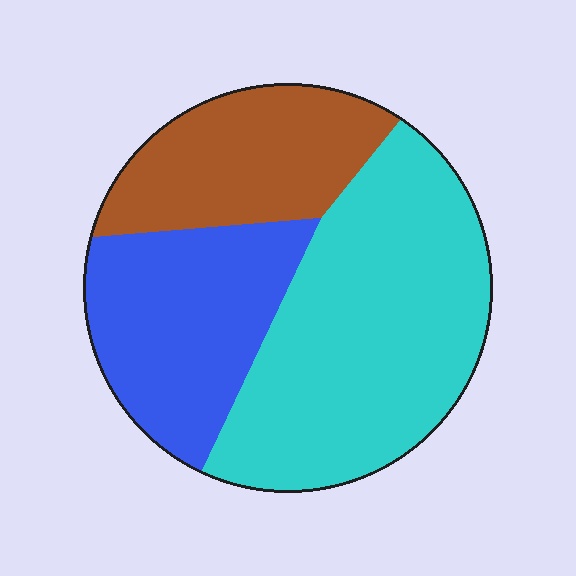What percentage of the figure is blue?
Blue takes up between a quarter and a half of the figure.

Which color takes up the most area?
Cyan, at roughly 50%.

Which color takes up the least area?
Brown, at roughly 25%.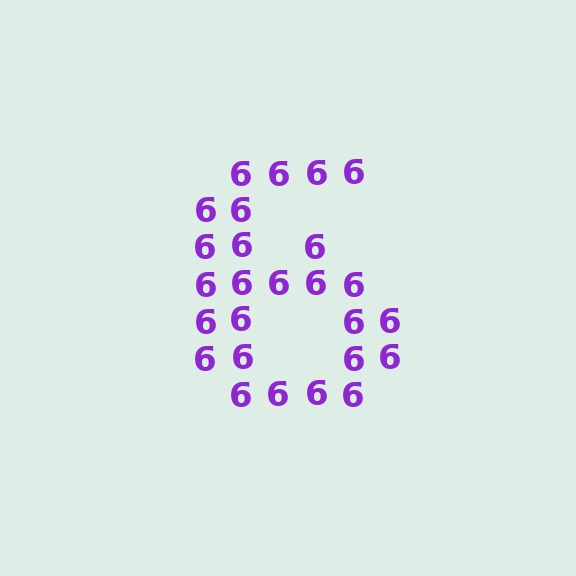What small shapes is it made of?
It is made of small digit 6's.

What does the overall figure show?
The overall figure shows the digit 6.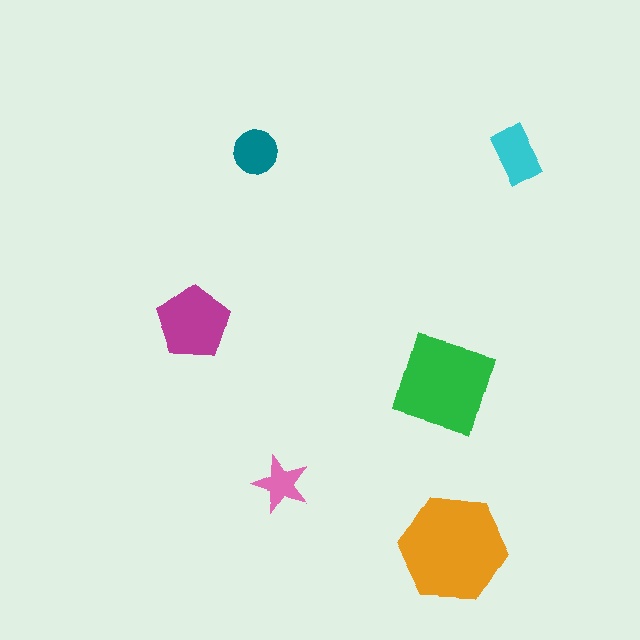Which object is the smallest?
The pink star.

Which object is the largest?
The orange hexagon.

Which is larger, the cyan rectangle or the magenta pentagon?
The magenta pentagon.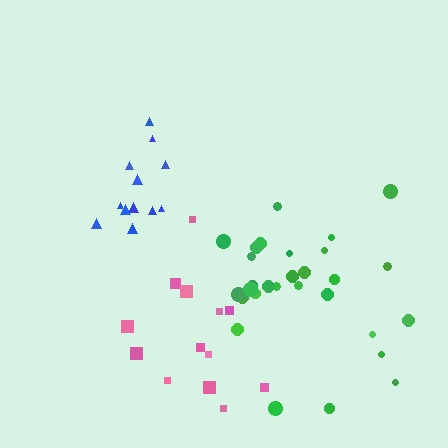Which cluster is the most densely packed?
Pink.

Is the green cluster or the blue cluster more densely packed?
Blue.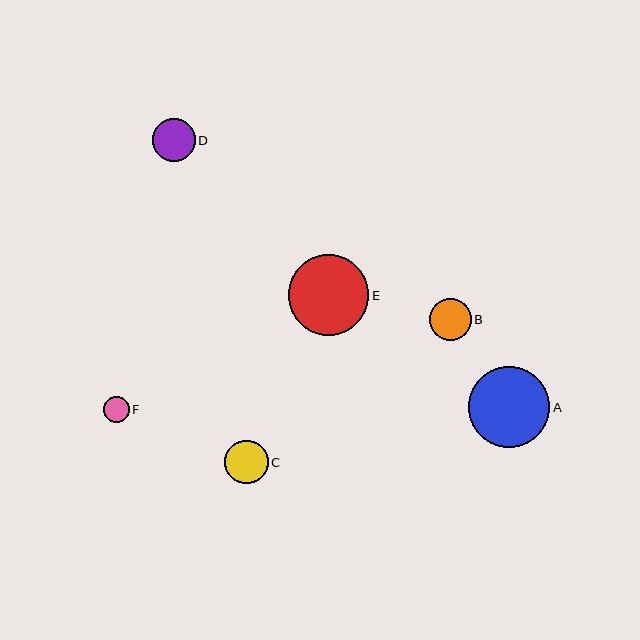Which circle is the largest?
Circle A is the largest with a size of approximately 81 pixels.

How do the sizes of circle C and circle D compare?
Circle C and circle D are approximately the same size.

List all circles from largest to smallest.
From largest to smallest: A, E, C, D, B, F.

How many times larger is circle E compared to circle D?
Circle E is approximately 1.9 times the size of circle D.